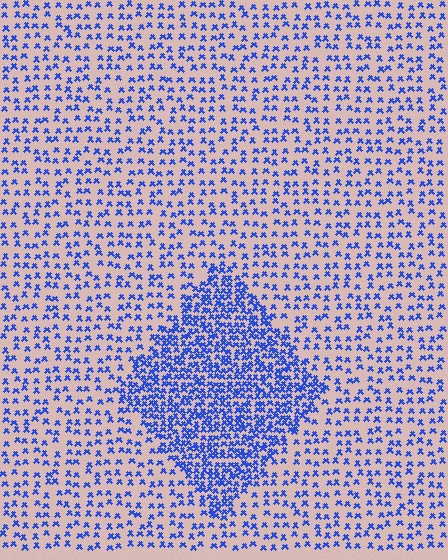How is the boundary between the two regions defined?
The boundary is defined by a change in element density (approximately 2.4x ratio). All elements are the same color, size, and shape.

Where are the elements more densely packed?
The elements are more densely packed inside the diamond boundary.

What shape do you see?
I see a diamond.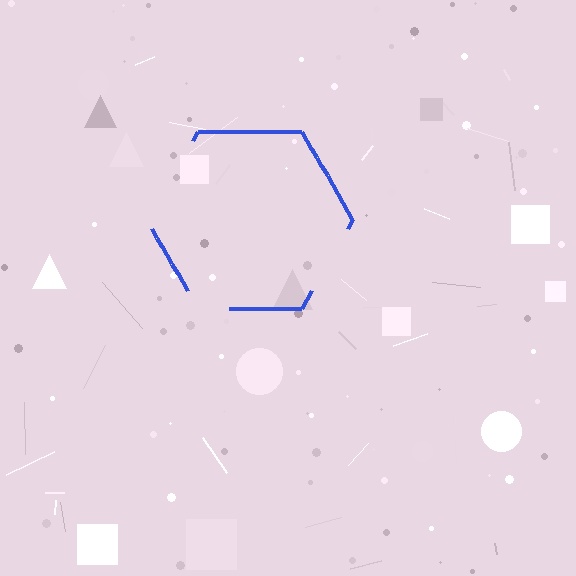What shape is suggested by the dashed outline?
The dashed outline suggests a hexagon.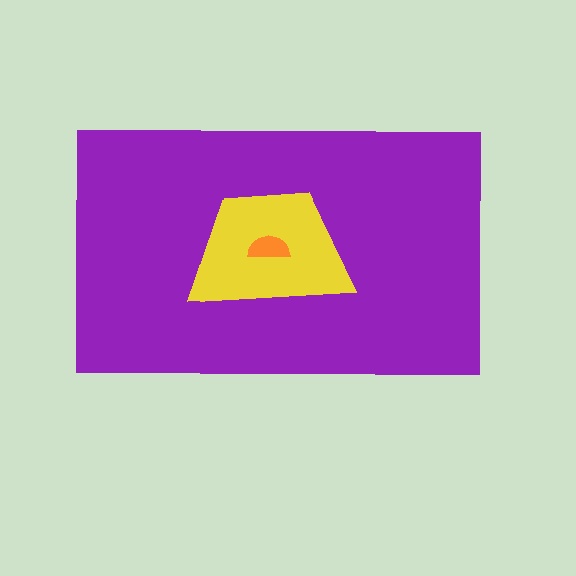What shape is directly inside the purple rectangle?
The yellow trapezoid.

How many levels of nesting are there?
3.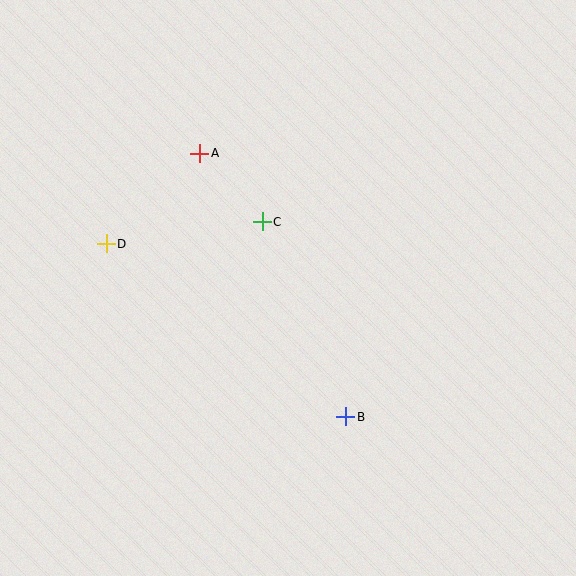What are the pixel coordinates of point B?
Point B is at (346, 417).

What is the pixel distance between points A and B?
The distance between A and B is 302 pixels.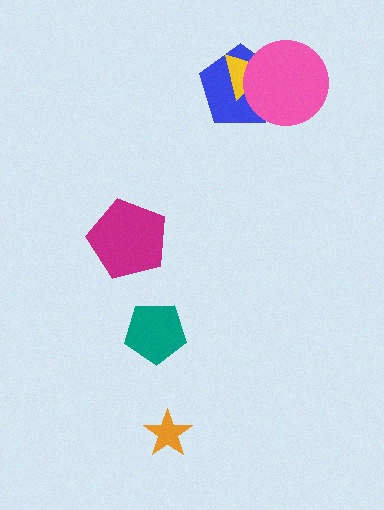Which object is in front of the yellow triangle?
The pink circle is in front of the yellow triangle.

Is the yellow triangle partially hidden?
Yes, it is partially covered by another shape.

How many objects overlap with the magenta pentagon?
0 objects overlap with the magenta pentagon.